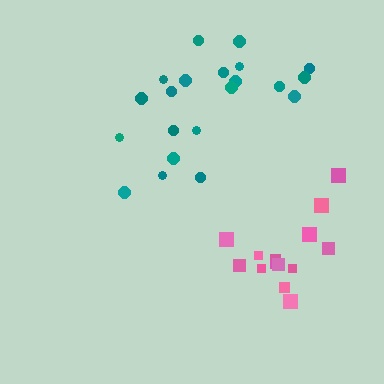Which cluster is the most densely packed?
Pink.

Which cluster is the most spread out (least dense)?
Teal.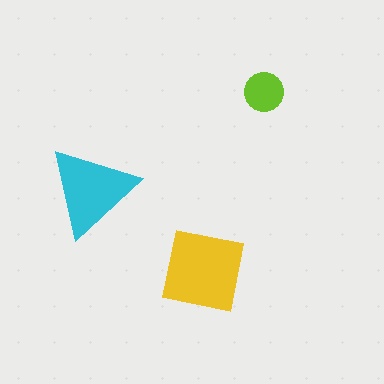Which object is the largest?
The yellow square.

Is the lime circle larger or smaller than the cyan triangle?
Smaller.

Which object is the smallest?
The lime circle.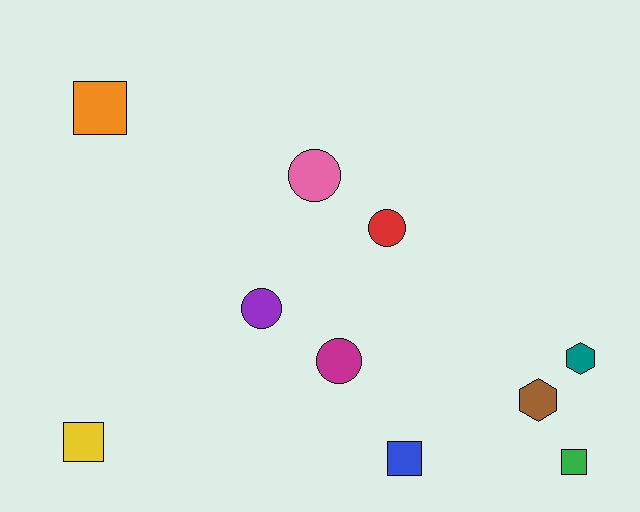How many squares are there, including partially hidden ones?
There are 4 squares.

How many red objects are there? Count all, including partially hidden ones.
There is 1 red object.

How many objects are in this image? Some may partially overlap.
There are 10 objects.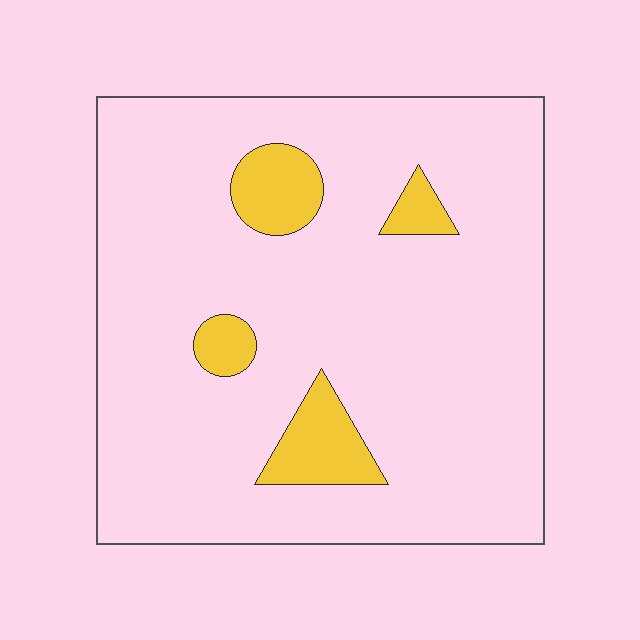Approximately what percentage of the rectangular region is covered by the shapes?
Approximately 10%.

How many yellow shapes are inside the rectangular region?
4.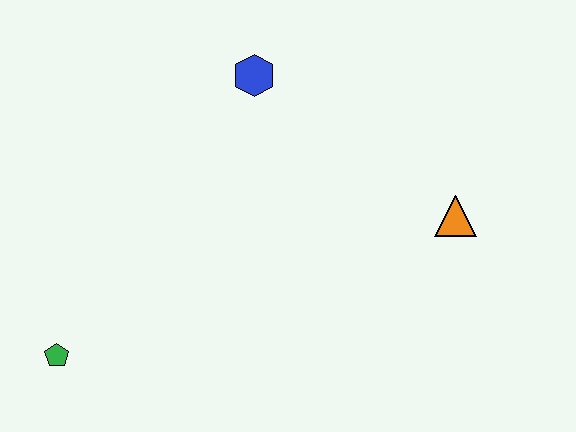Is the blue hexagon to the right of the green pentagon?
Yes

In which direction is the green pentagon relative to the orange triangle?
The green pentagon is to the left of the orange triangle.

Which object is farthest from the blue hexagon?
The green pentagon is farthest from the blue hexagon.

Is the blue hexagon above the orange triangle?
Yes